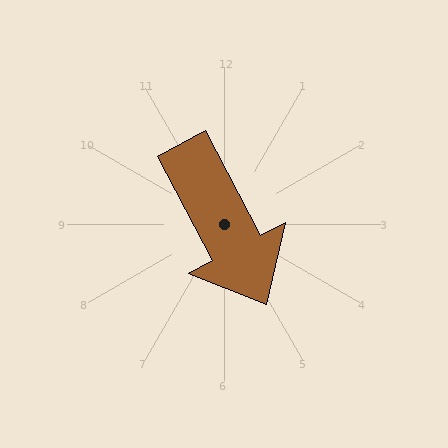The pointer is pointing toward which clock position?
Roughly 5 o'clock.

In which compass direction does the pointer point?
Southeast.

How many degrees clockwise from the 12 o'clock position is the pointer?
Approximately 152 degrees.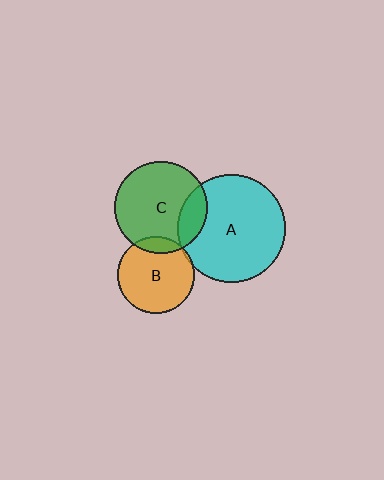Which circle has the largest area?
Circle A (cyan).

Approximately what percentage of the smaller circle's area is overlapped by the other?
Approximately 15%.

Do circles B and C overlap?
Yes.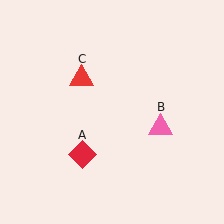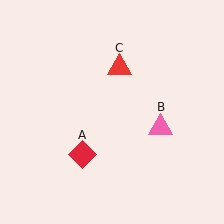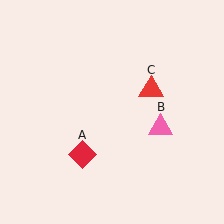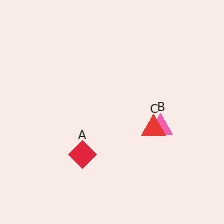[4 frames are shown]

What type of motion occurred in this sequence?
The red triangle (object C) rotated clockwise around the center of the scene.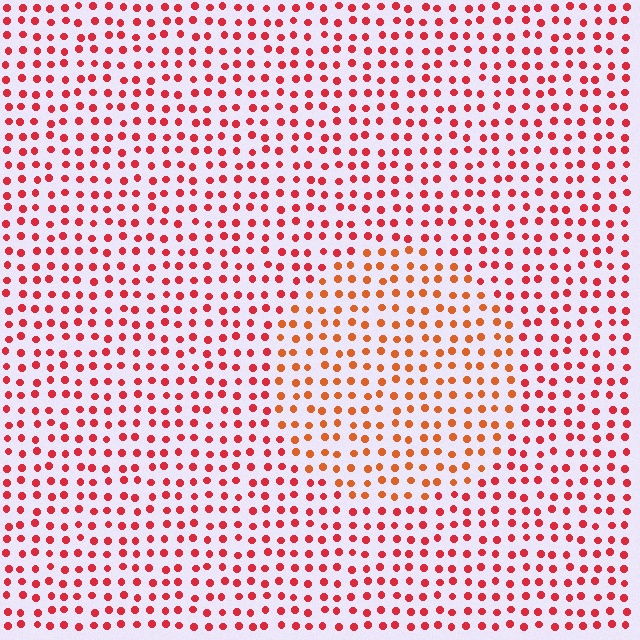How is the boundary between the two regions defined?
The boundary is defined purely by a slight shift in hue (about 27 degrees). Spacing, size, and orientation are identical on both sides.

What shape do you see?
I see a circle.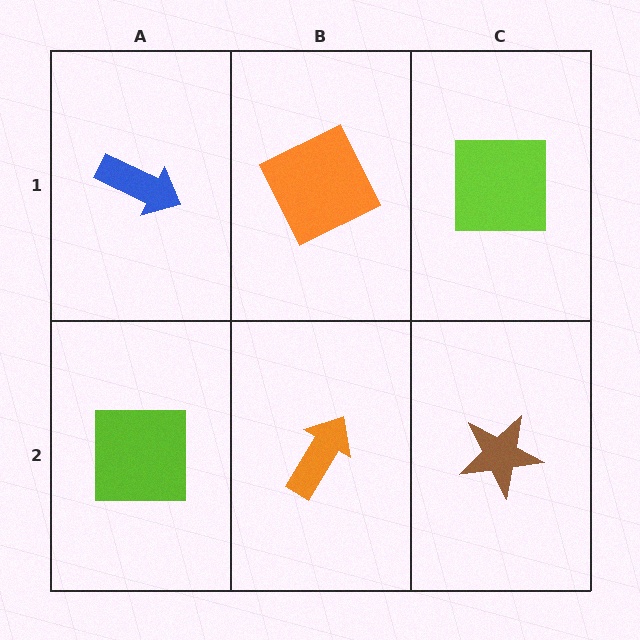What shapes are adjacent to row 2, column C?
A lime square (row 1, column C), an orange arrow (row 2, column B).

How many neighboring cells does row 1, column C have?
2.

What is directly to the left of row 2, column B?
A lime square.